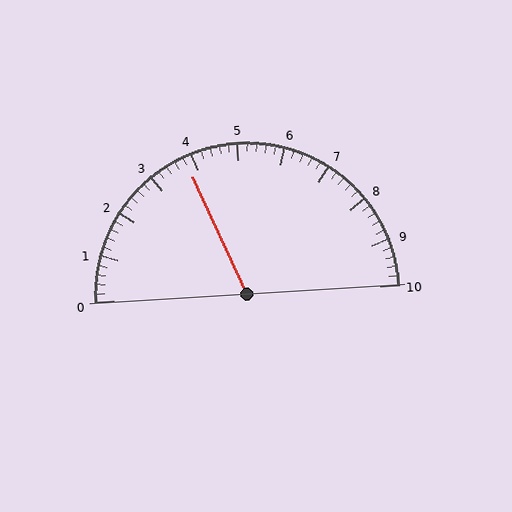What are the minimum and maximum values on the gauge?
The gauge ranges from 0 to 10.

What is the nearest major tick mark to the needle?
The nearest major tick mark is 4.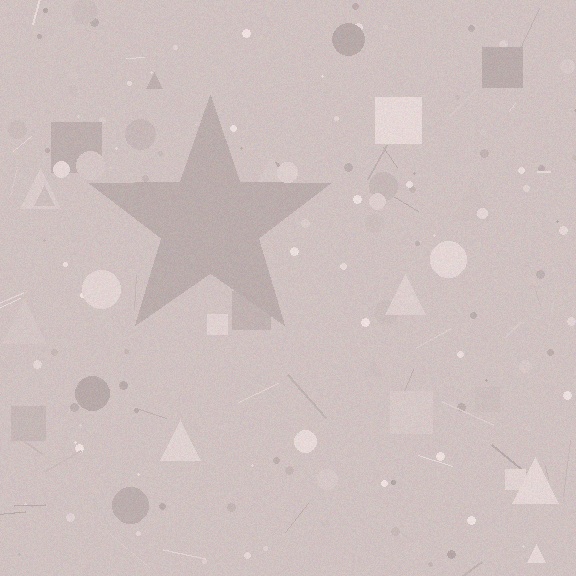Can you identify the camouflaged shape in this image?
The camouflaged shape is a star.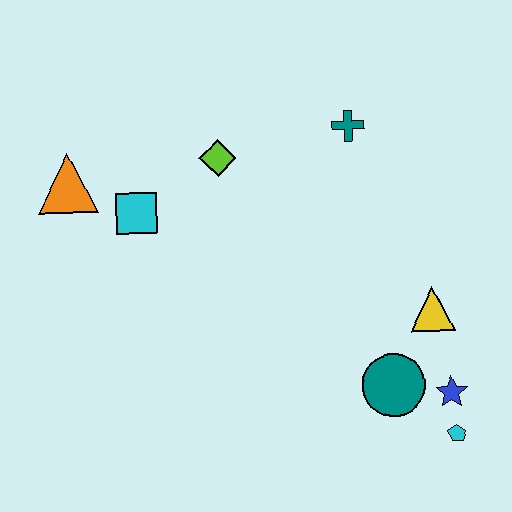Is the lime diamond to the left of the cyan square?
No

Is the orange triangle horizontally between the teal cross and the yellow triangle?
No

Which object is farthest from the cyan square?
The cyan pentagon is farthest from the cyan square.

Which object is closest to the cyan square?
The orange triangle is closest to the cyan square.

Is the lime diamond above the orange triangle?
Yes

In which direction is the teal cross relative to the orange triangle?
The teal cross is to the right of the orange triangle.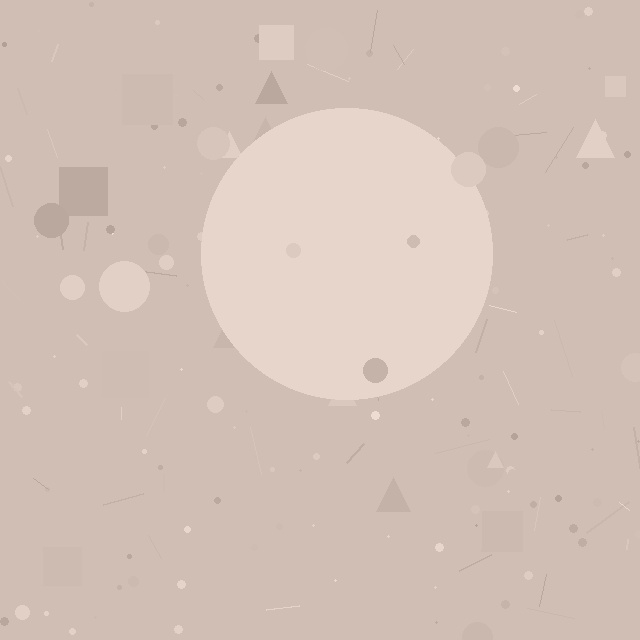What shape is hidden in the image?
A circle is hidden in the image.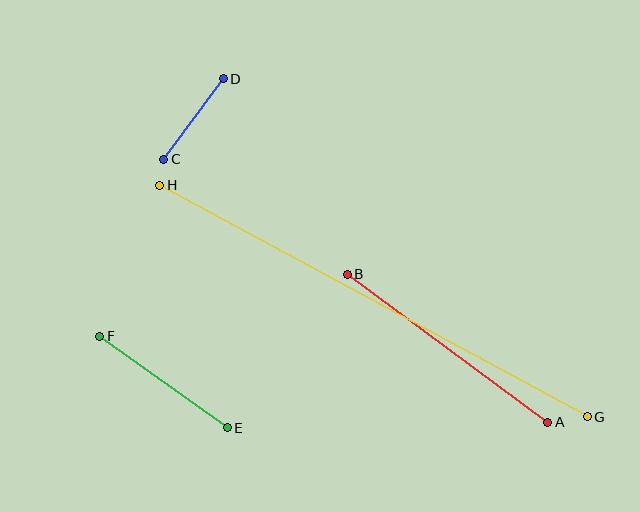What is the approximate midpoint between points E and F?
The midpoint is at approximately (164, 382) pixels.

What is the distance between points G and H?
The distance is approximately 486 pixels.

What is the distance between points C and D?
The distance is approximately 100 pixels.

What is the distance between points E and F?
The distance is approximately 157 pixels.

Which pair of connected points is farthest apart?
Points G and H are farthest apart.